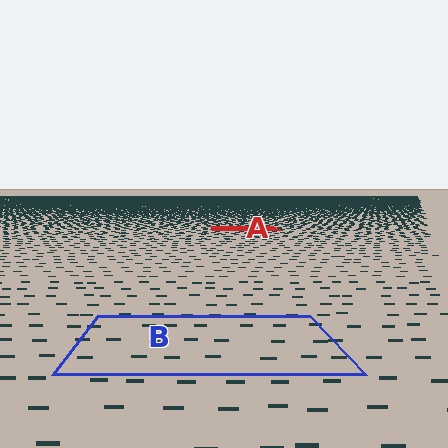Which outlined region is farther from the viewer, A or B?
Region A is farther from the viewer — the texture elements inside it appear smaller and more densely packed.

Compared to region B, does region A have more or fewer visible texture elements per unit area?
Region A has more texture elements per unit area — they are packed more densely because it is farther away.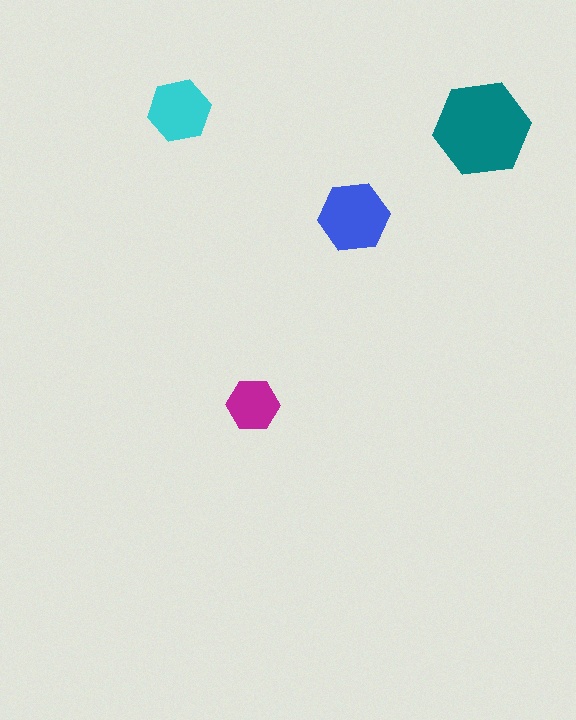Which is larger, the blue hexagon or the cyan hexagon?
The blue one.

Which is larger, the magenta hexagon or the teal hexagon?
The teal one.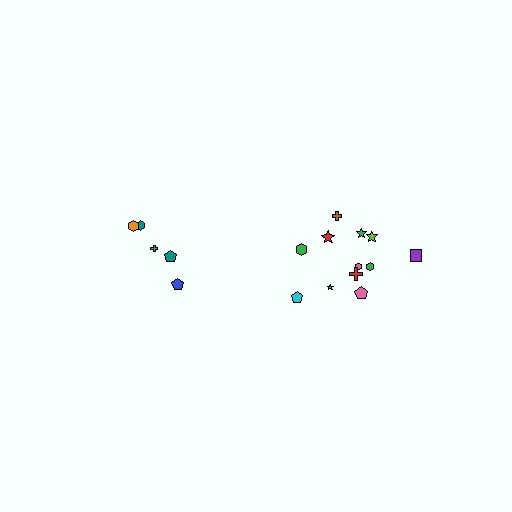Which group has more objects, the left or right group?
The right group.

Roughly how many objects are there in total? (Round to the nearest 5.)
Roughly 15 objects in total.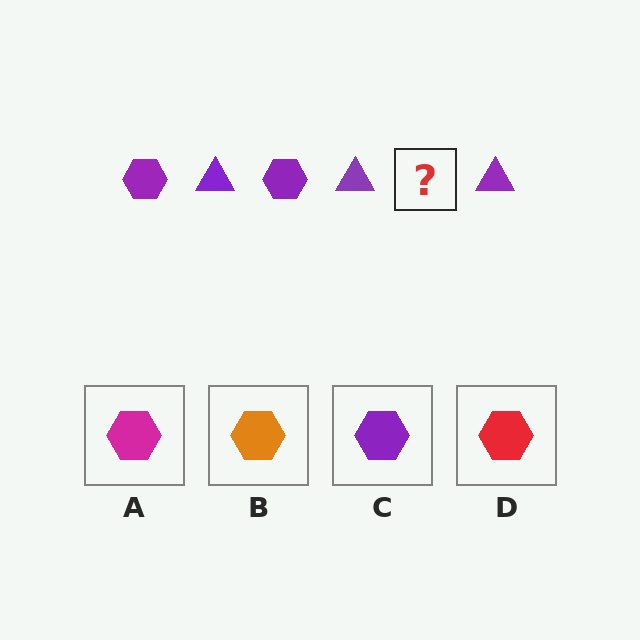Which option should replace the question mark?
Option C.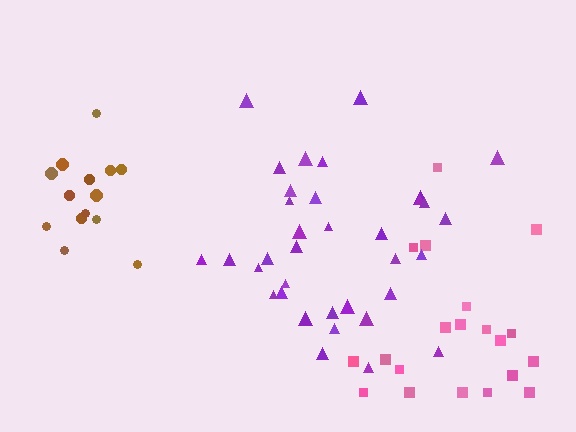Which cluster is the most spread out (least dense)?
Pink.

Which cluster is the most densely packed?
Brown.